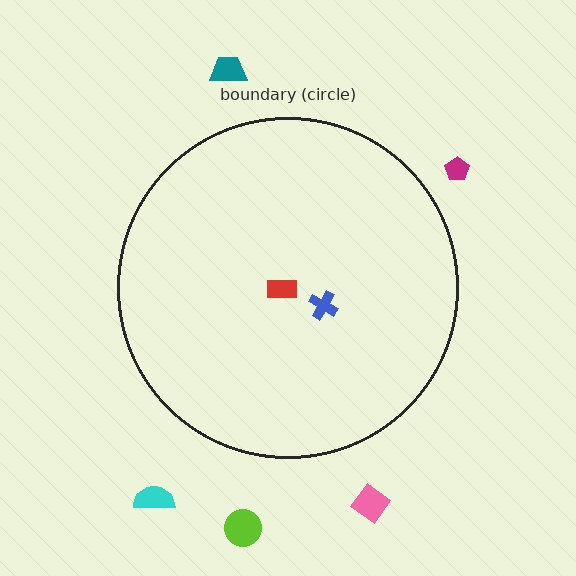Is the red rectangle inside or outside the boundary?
Inside.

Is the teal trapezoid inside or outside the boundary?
Outside.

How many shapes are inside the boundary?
2 inside, 5 outside.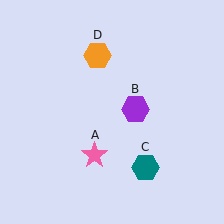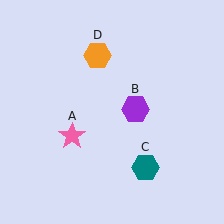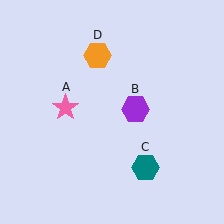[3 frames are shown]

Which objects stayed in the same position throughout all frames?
Purple hexagon (object B) and teal hexagon (object C) and orange hexagon (object D) remained stationary.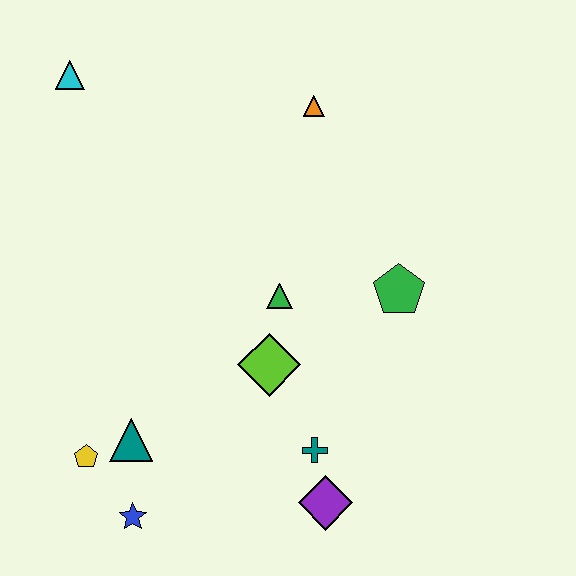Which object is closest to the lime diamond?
The green triangle is closest to the lime diamond.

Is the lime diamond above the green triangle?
No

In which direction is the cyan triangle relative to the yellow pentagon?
The cyan triangle is above the yellow pentagon.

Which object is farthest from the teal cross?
The cyan triangle is farthest from the teal cross.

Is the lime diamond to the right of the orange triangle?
No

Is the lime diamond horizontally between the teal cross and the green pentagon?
No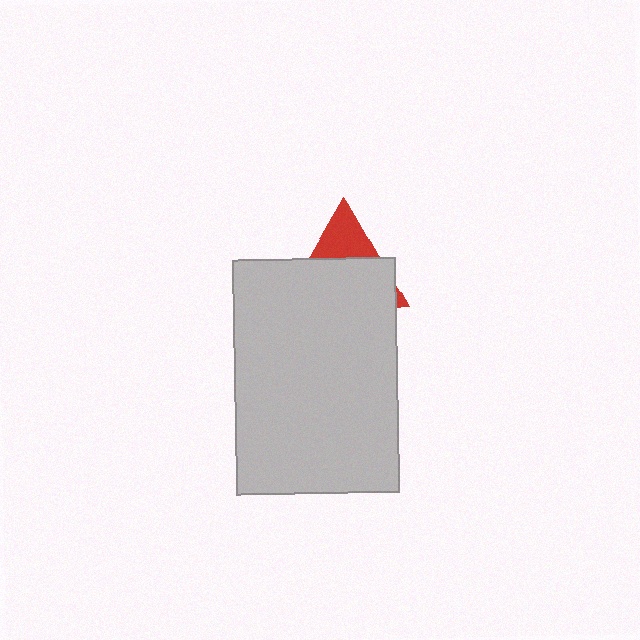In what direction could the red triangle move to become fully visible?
The red triangle could move up. That would shift it out from behind the light gray rectangle entirely.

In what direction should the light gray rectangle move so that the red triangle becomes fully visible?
The light gray rectangle should move down. That is the shortest direction to clear the overlap and leave the red triangle fully visible.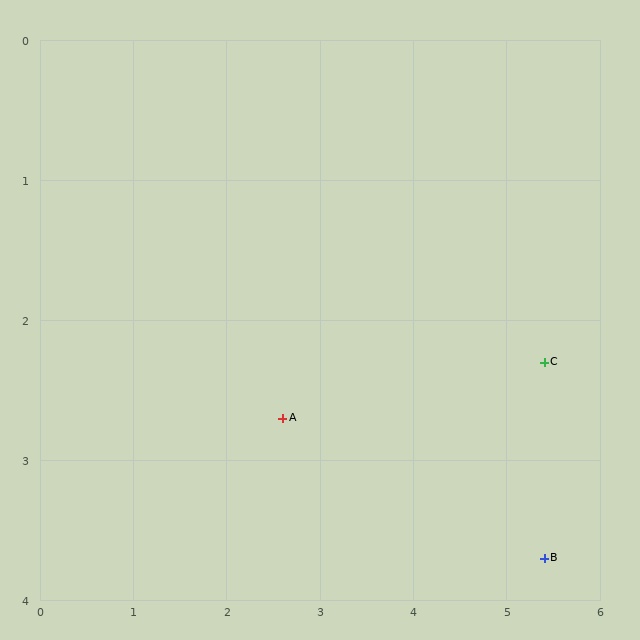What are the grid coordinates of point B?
Point B is at approximately (5.4, 3.7).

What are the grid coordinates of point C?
Point C is at approximately (5.4, 2.3).